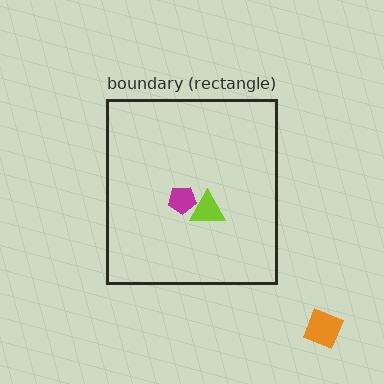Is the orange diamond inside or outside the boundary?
Outside.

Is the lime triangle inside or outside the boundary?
Inside.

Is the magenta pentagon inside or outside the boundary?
Inside.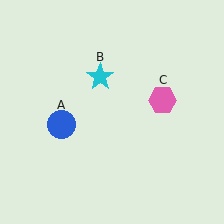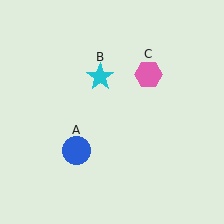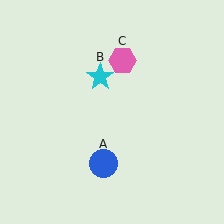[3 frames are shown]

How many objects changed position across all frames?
2 objects changed position: blue circle (object A), pink hexagon (object C).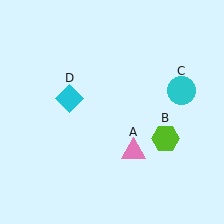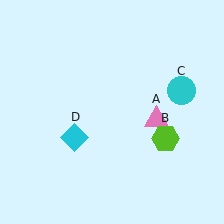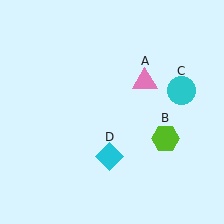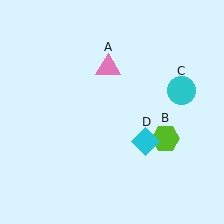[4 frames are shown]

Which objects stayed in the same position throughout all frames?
Lime hexagon (object B) and cyan circle (object C) remained stationary.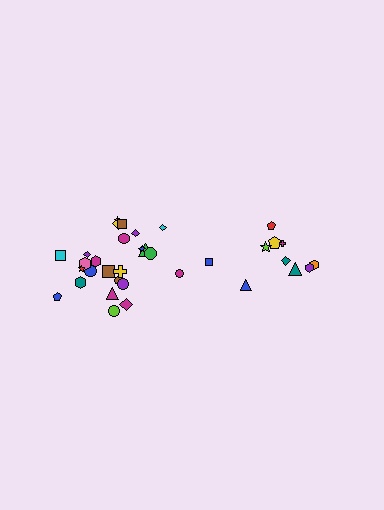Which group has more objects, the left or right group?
The left group.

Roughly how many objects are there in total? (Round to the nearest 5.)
Roughly 35 objects in total.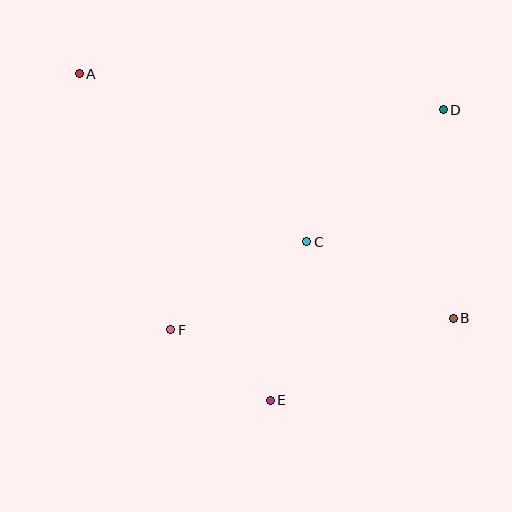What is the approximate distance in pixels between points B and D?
The distance between B and D is approximately 209 pixels.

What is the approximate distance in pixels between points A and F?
The distance between A and F is approximately 272 pixels.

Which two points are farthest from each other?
Points A and B are farthest from each other.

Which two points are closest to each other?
Points E and F are closest to each other.